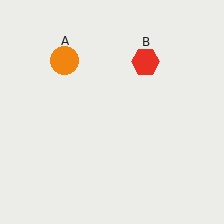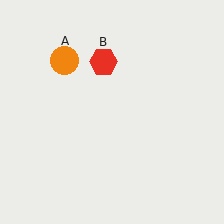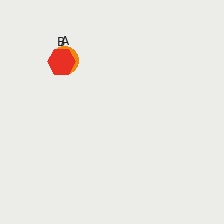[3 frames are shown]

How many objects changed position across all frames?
1 object changed position: red hexagon (object B).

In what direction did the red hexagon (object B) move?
The red hexagon (object B) moved left.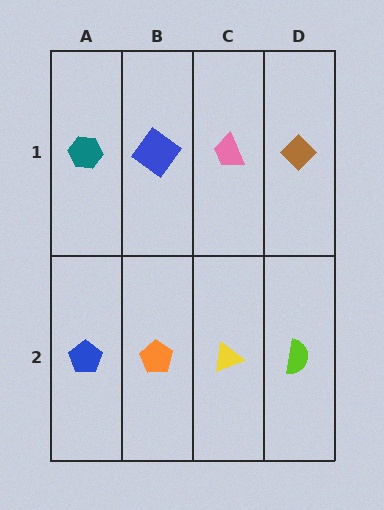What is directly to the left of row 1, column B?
A teal hexagon.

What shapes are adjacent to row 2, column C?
A pink trapezoid (row 1, column C), an orange pentagon (row 2, column B), a lime semicircle (row 2, column D).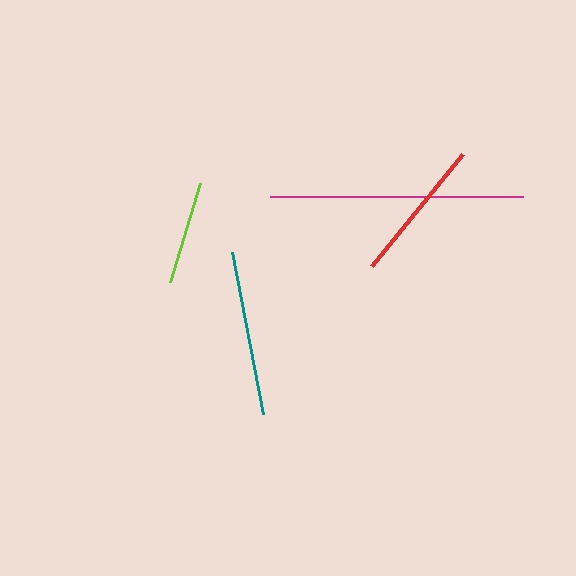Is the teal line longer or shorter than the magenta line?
The magenta line is longer than the teal line.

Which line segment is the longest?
The magenta line is the longest at approximately 253 pixels.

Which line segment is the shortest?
The lime line is the shortest at approximately 103 pixels.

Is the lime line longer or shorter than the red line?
The red line is longer than the lime line.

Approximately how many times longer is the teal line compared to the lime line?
The teal line is approximately 1.6 times the length of the lime line.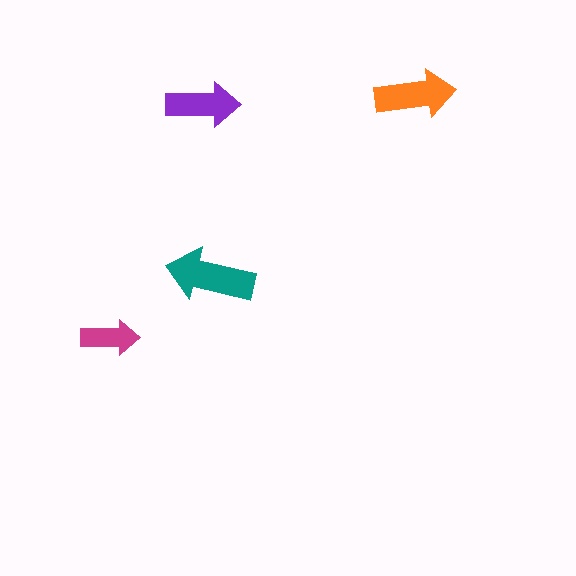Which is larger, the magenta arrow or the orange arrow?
The orange one.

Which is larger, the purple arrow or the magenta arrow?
The purple one.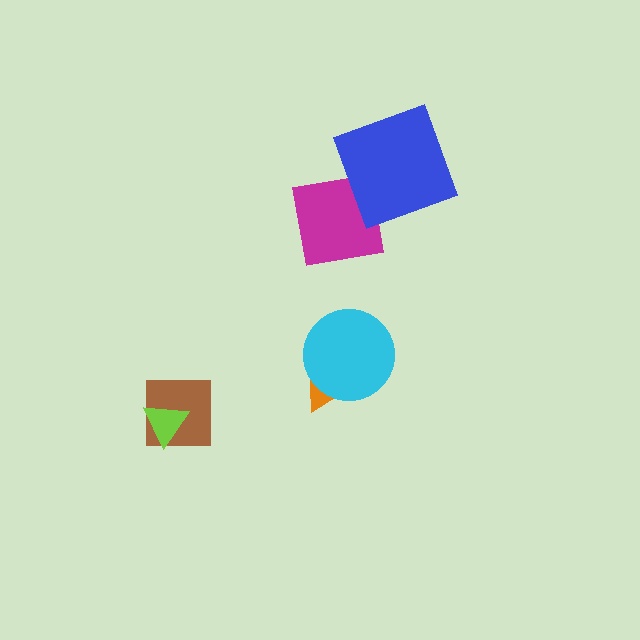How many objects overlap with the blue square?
1 object overlaps with the blue square.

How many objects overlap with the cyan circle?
1 object overlaps with the cyan circle.